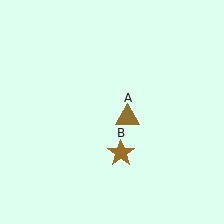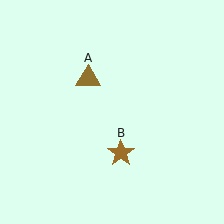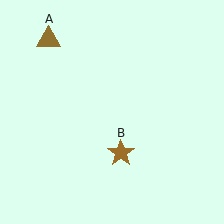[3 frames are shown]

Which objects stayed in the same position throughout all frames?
Brown star (object B) remained stationary.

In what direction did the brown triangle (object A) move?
The brown triangle (object A) moved up and to the left.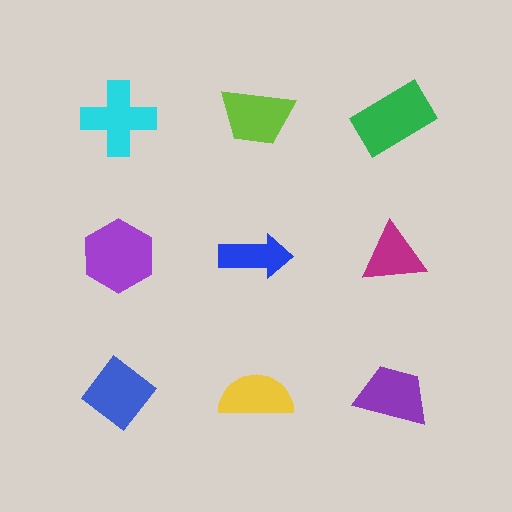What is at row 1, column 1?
A cyan cross.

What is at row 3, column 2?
A yellow semicircle.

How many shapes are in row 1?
3 shapes.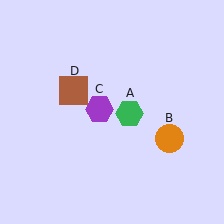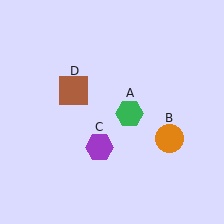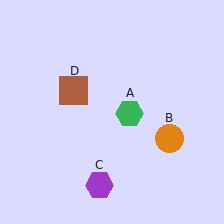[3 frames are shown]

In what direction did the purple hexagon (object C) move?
The purple hexagon (object C) moved down.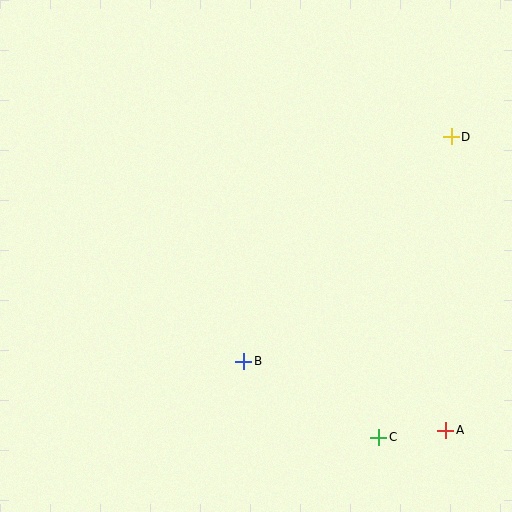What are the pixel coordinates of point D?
Point D is at (451, 137).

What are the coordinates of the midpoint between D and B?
The midpoint between D and B is at (347, 249).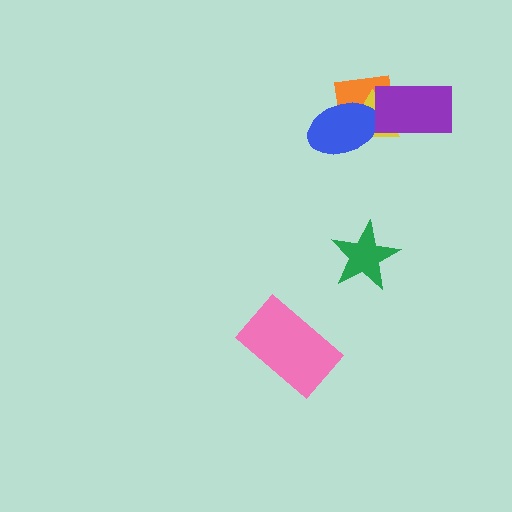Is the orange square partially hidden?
Yes, it is partially covered by another shape.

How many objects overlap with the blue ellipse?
2 objects overlap with the blue ellipse.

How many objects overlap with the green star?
0 objects overlap with the green star.